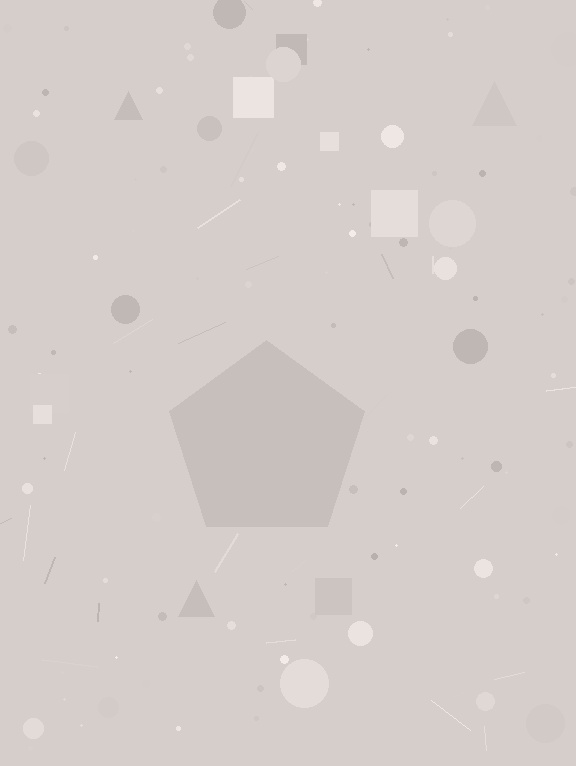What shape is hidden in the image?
A pentagon is hidden in the image.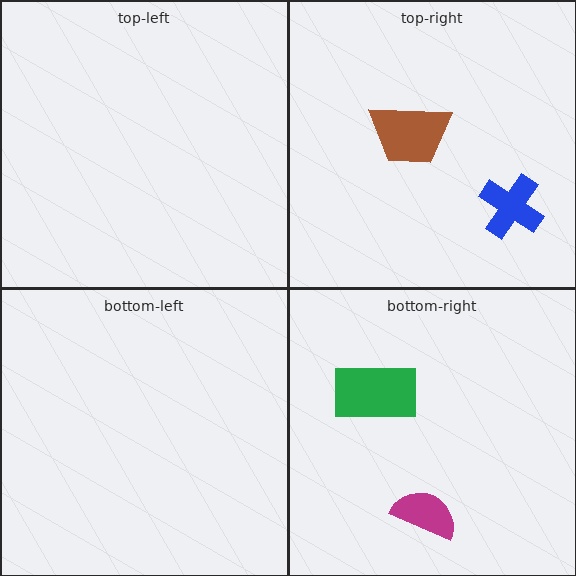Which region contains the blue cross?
The top-right region.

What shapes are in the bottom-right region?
The green rectangle, the magenta semicircle.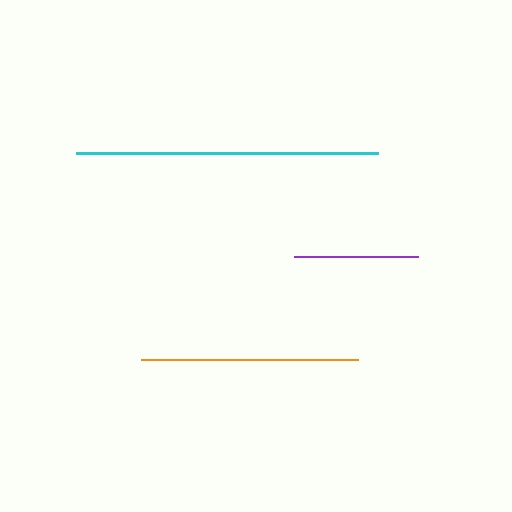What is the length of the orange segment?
The orange segment is approximately 217 pixels long.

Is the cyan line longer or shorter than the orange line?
The cyan line is longer than the orange line.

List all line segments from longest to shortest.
From longest to shortest: cyan, orange, purple.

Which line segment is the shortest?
The purple line is the shortest at approximately 124 pixels.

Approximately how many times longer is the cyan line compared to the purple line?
The cyan line is approximately 2.4 times the length of the purple line.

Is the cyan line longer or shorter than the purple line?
The cyan line is longer than the purple line.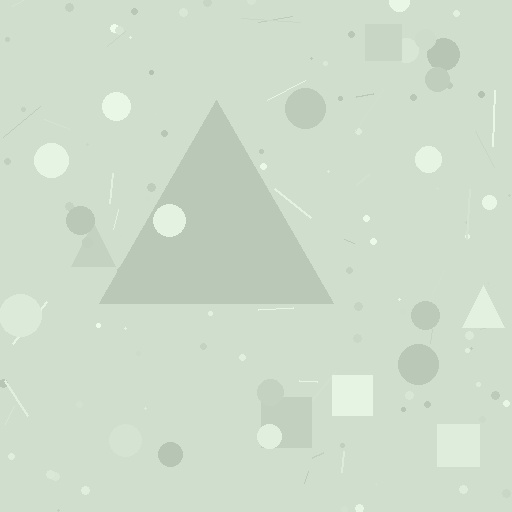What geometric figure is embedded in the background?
A triangle is embedded in the background.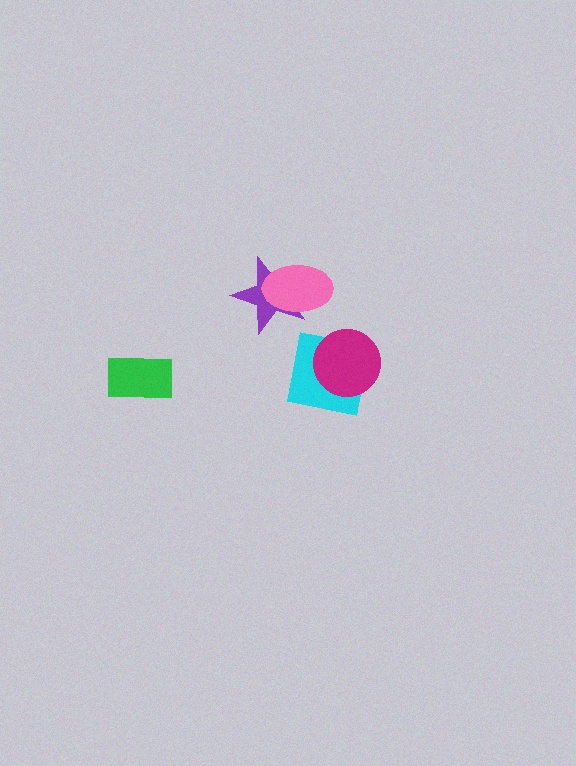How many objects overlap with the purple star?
1 object overlaps with the purple star.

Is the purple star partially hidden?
Yes, it is partially covered by another shape.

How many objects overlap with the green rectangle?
0 objects overlap with the green rectangle.